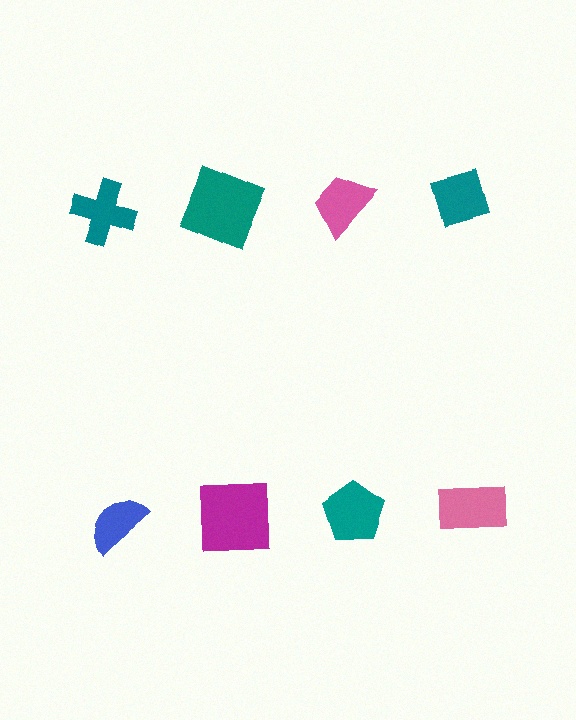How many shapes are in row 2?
4 shapes.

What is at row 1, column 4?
A teal diamond.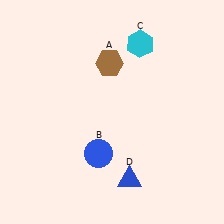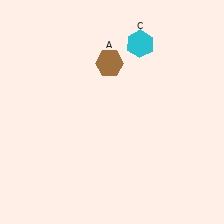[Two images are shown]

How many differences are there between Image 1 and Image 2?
There are 2 differences between the two images.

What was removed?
The blue triangle (D), the blue circle (B) were removed in Image 2.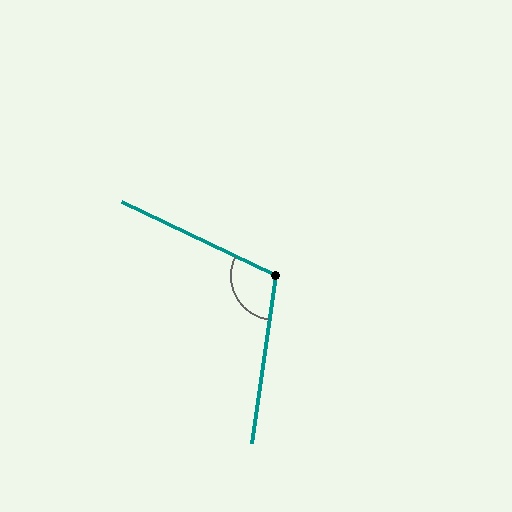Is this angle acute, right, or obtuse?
It is obtuse.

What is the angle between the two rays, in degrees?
Approximately 107 degrees.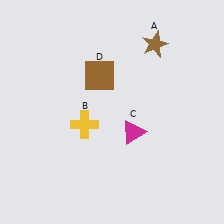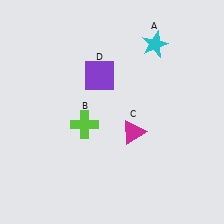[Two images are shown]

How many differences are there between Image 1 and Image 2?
There are 3 differences between the two images.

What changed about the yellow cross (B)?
In Image 1, B is yellow. In Image 2, it changed to lime.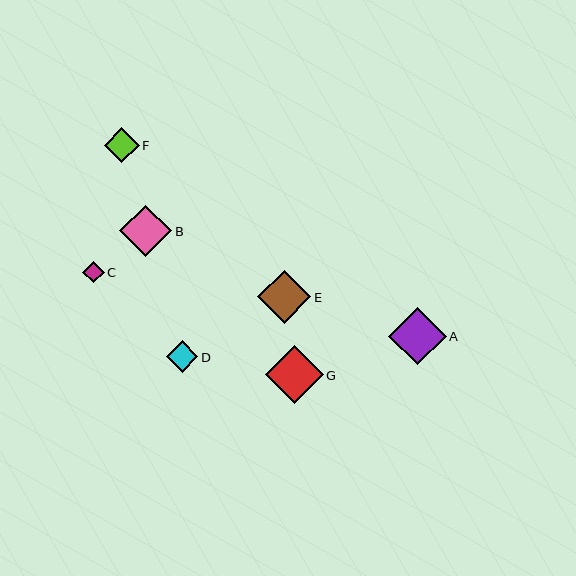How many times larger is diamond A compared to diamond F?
Diamond A is approximately 1.7 times the size of diamond F.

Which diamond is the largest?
Diamond G is the largest with a size of approximately 58 pixels.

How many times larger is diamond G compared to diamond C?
Diamond G is approximately 2.7 times the size of diamond C.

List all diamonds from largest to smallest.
From largest to smallest: G, A, E, B, F, D, C.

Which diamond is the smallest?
Diamond C is the smallest with a size of approximately 22 pixels.